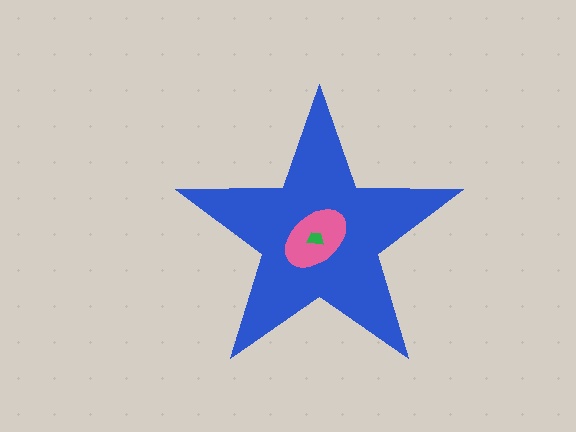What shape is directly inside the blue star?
The pink ellipse.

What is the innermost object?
The green trapezoid.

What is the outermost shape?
The blue star.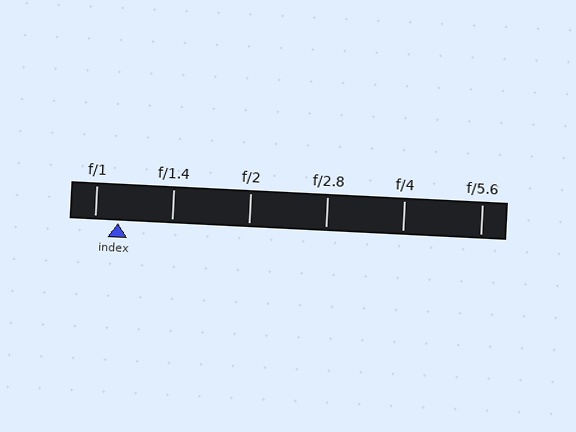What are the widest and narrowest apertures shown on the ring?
The widest aperture shown is f/1 and the narrowest is f/5.6.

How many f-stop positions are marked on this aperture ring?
There are 6 f-stop positions marked.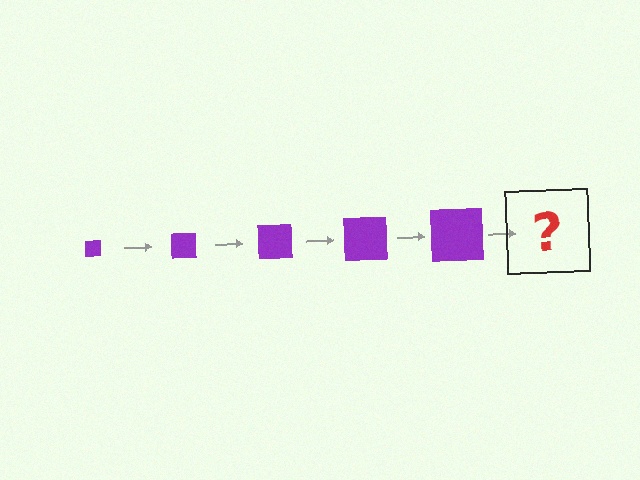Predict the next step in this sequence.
The next step is a purple square, larger than the previous one.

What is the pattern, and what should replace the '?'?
The pattern is that the square gets progressively larger each step. The '?' should be a purple square, larger than the previous one.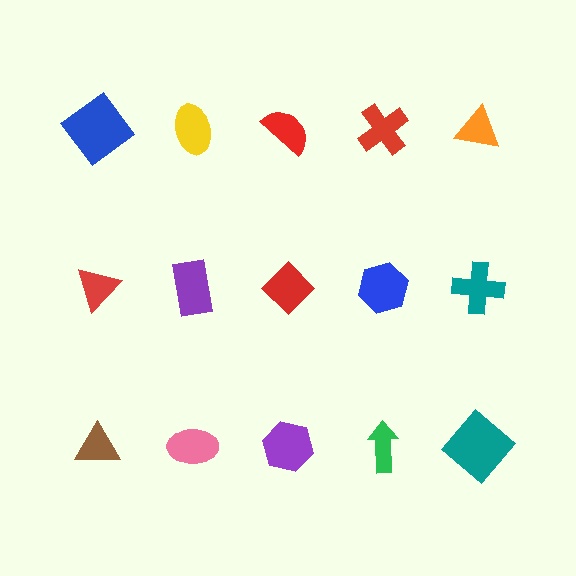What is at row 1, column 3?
A red semicircle.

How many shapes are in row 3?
5 shapes.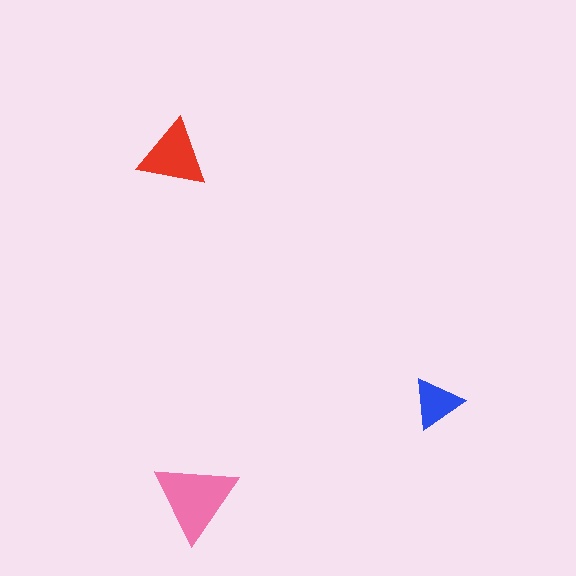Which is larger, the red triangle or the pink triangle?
The pink one.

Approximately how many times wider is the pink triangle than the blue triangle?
About 1.5 times wider.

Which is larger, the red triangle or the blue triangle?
The red one.